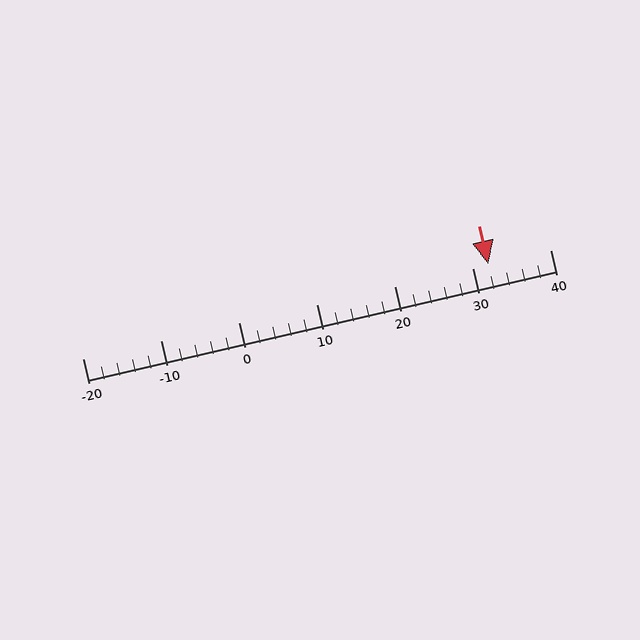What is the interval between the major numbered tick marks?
The major tick marks are spaced 10 units apart.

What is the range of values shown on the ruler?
The ruler shows values from -20 to 40.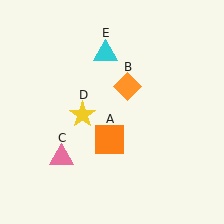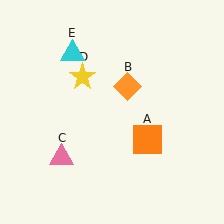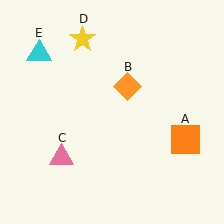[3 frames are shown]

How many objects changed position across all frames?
3 objects changed position: orange square (object A), yellow star (object D), cyan triangle (object E).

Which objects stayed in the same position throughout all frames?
Orange diamond (object B) and pink triangle (object C) remained stationary.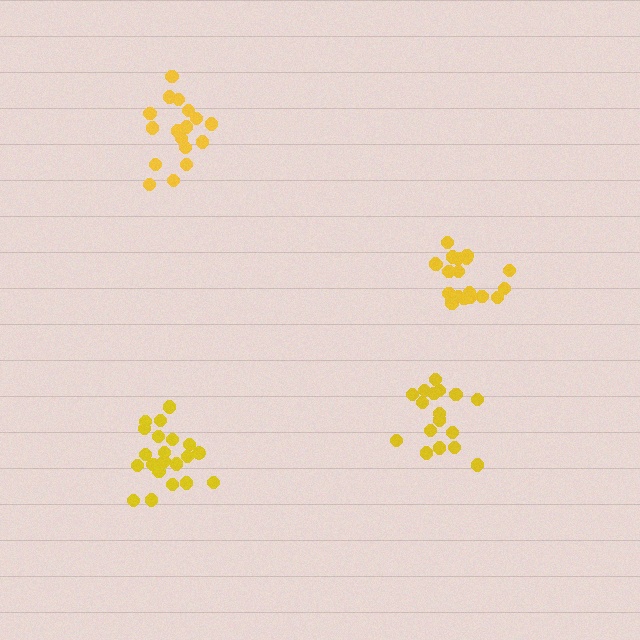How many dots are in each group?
Group 1: 17 dots, Group 2: 20 dots, Group 3: 21 dots, Group 4: 17 dots (75 total).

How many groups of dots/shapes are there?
There are 4 groups.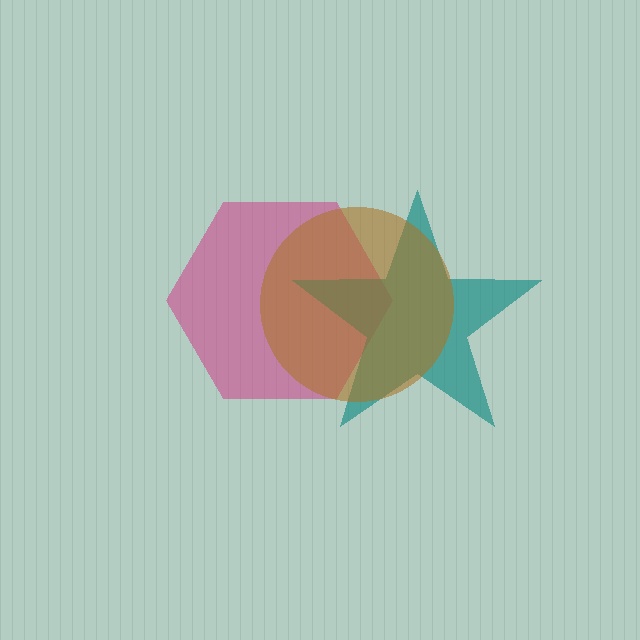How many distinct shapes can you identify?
There are 3 distinct shapes: a magenta hexagon, a teal star, a brown circle.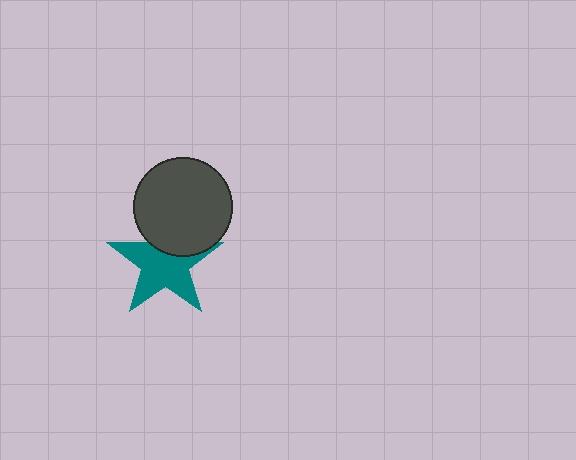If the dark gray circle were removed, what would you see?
You would see the complete teal star.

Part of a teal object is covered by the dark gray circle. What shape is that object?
It is a star.